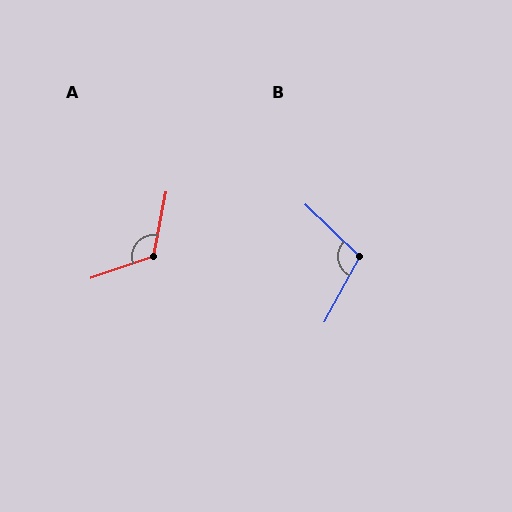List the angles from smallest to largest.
B (105°), A (121°).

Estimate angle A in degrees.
Approximately 121 degrees.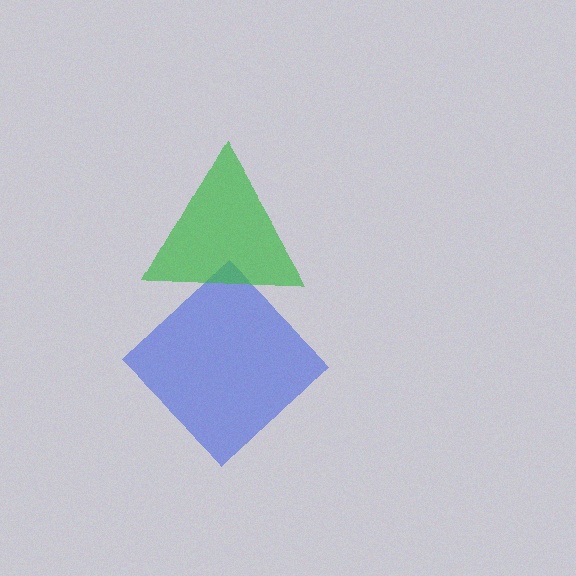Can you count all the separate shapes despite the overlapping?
Yes, there are 2 separate shapes.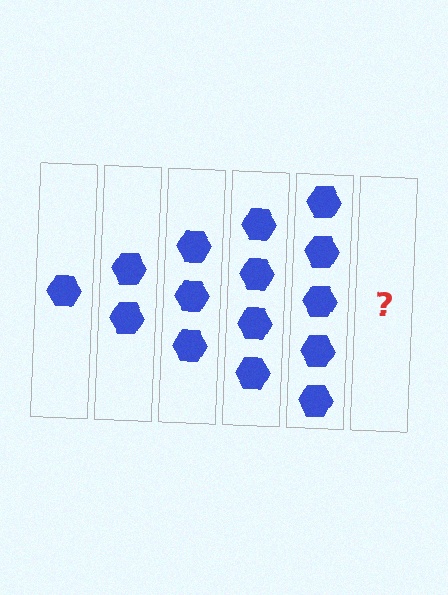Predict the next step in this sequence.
The next step is 6 hexagons.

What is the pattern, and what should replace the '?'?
The pattern is that each step adds one more hexagon. The '?' should be 6 hexagons.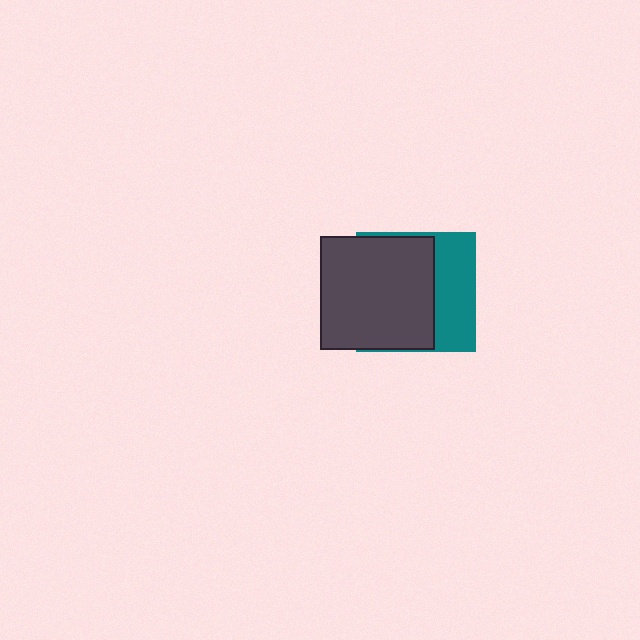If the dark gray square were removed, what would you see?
You would see the complete teal square.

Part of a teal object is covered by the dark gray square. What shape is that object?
It is a square.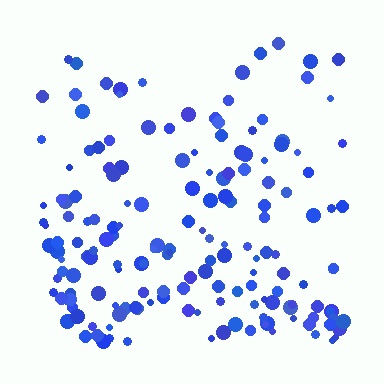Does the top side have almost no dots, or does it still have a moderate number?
Still a moderate number, just noticeably fewer than the bottom.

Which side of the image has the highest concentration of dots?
The bottom.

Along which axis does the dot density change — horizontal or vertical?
Vertical.